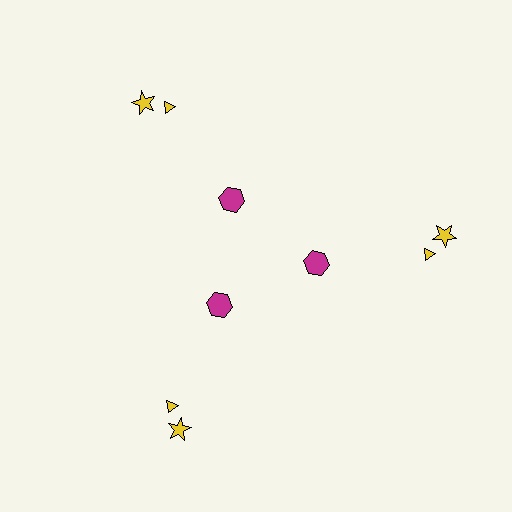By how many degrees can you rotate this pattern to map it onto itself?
The pattern maps onto itself every 120 degrees of rotation.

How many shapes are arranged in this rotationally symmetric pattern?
There are 9 shapes, arranged in 3 groups of 3.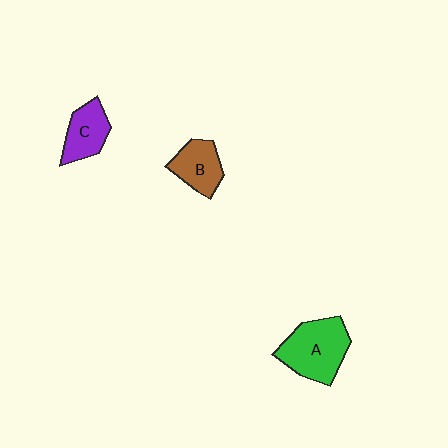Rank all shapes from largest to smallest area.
From largest to smallest: A (green), C (purple), B (brown).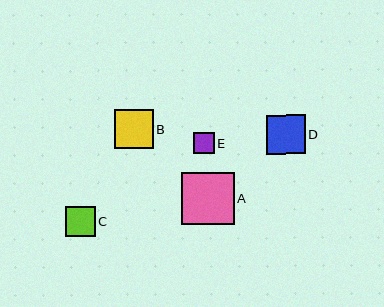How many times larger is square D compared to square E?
Square D is approximately 1.9 times the size of square E.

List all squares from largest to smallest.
From largest to smallest: A, B, D, C, E.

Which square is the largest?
Square A is the largest with a size of approximately 53 pixels.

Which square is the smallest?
Square E is the smallest with a size of approximately 21 pixels.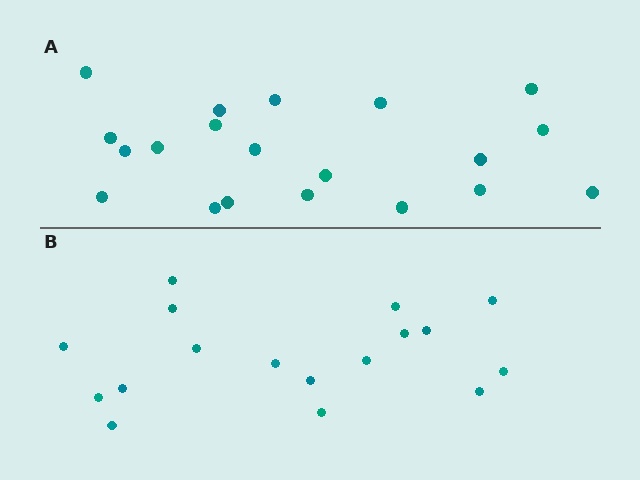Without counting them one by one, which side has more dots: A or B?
Region A (the top region) has more dots.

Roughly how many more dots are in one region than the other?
Region A has just a few more — roughly 2 or 3 more dots than region B.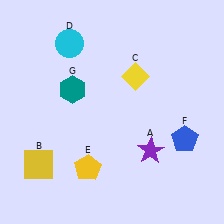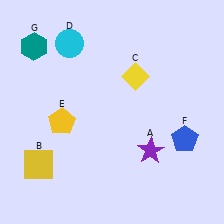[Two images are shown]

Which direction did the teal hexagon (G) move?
The teal hexagon (G) moved up.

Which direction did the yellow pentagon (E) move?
The yellow pentagon (E) moved up.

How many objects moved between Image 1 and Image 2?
2 objects moved between the two images.